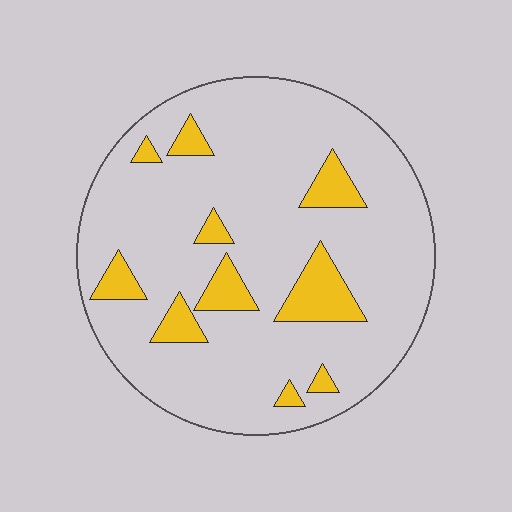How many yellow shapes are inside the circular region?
10.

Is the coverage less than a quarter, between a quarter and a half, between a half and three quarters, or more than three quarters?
Less than a quarter.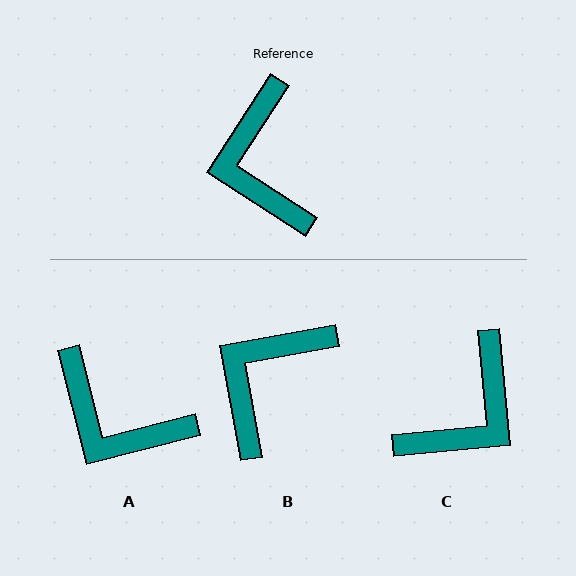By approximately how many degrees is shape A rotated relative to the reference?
Approximately 47 degrees counter-clockwise.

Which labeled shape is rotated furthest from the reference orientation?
C, about 128 degrees away.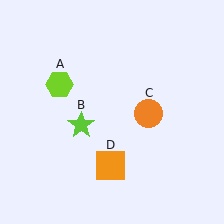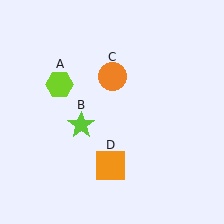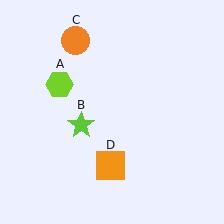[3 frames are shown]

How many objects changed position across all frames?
1 object changed position: orange circle (object C).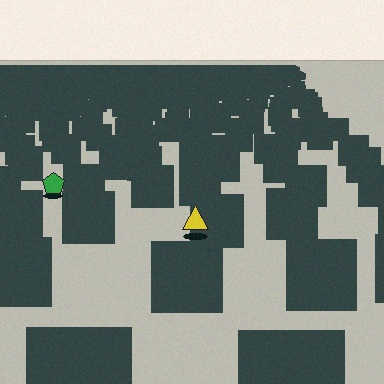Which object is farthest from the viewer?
The green pentagon is farthest from the viewer. It appears smaller and the ground texture around it is denser.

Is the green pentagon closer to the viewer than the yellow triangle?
No. The yellow triangle is closer — you can tell from the texture gradient: the ground texture is coarser near it.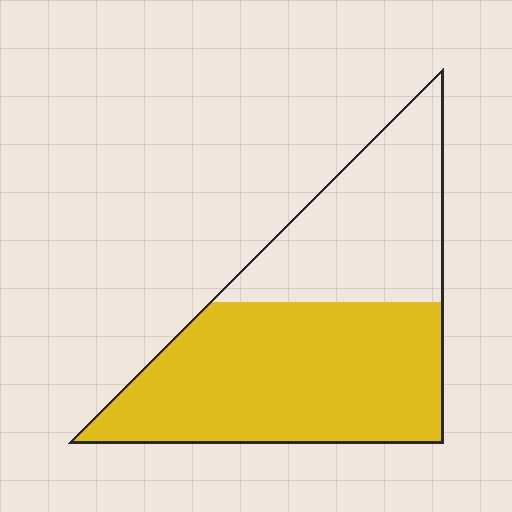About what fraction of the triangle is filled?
About three fifths (3/5).